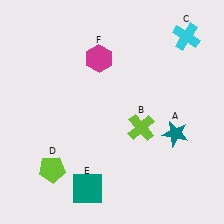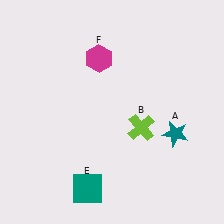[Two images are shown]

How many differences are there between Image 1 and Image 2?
There are 2 differences between the two images.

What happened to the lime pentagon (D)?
The lime pentagon (D) was removed in Image 2. It was in the bottom-left area of Image 1.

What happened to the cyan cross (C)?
The cyan cross (C) was removed in Image 2. It was in the top-right area of Image 1.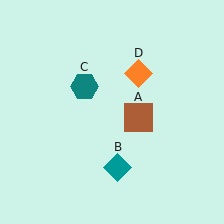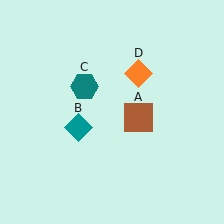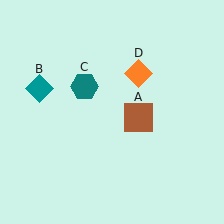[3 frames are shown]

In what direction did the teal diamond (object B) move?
The teal diamond (object B) moved up and to the left.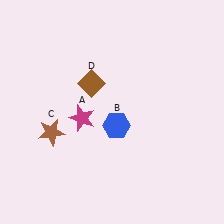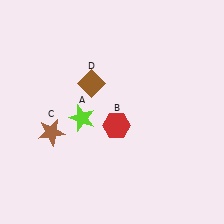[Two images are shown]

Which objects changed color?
A changed from magenta to lime. B changed from blue to red.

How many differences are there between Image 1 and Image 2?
There are 2 differences between the two images.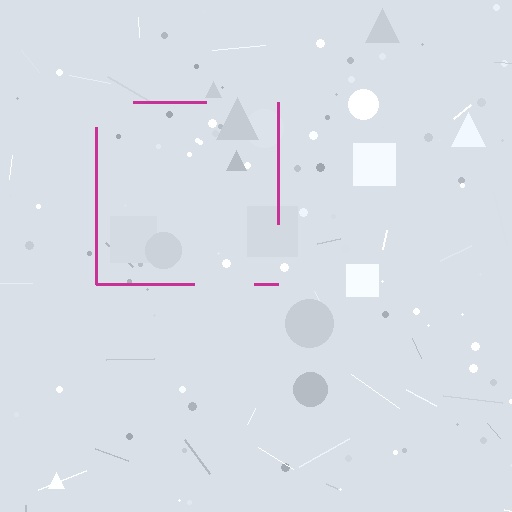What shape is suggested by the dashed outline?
The dashed outline suggests a square.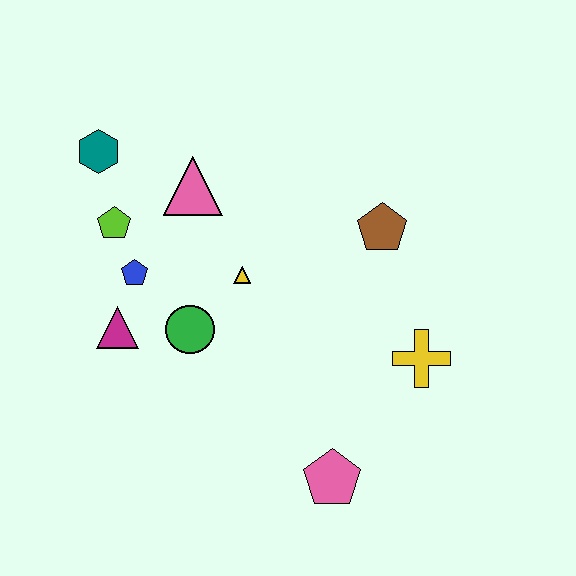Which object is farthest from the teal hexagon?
The pink pentagon is farthest from the teal hexagon.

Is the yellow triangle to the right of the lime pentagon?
Yes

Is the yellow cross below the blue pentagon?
Yes